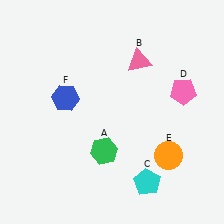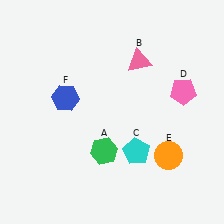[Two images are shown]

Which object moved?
The cyan pentagon (C) moved up.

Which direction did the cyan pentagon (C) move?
The cyan pentagon (C) moved up.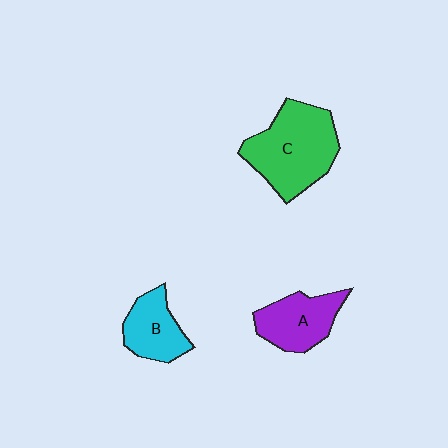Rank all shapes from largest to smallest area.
From largest to smallest: C (green), A (purple), B (cyan).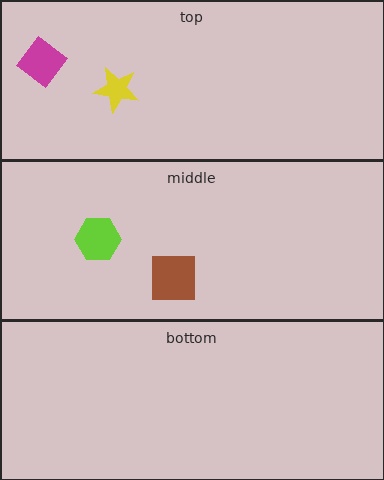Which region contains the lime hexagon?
The middle region.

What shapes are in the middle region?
The lime hexagon, the brown square.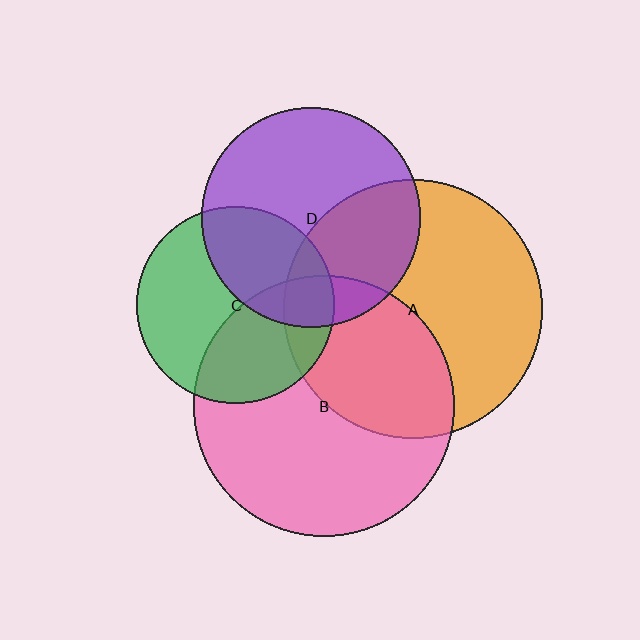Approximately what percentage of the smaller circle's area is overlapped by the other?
Approximately 35%.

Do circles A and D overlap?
Yes.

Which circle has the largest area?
Circle B (pink).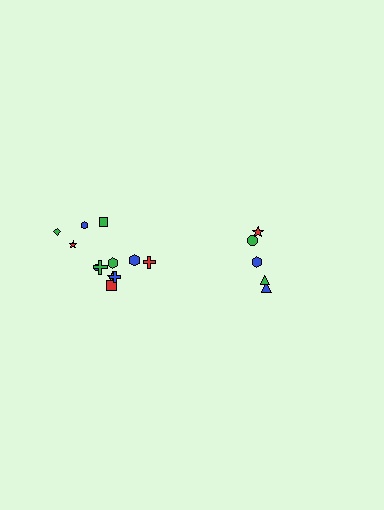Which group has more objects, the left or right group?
The left group.